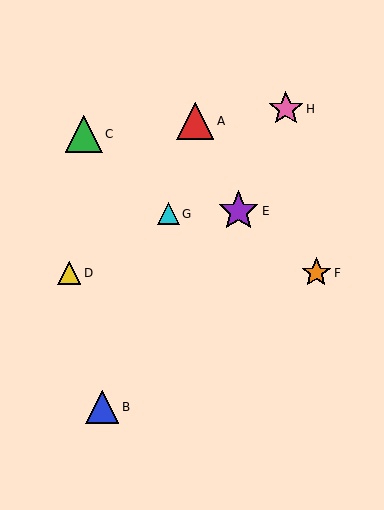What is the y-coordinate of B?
Object B is at y≈407.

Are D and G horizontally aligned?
No, D is at y≈273 and G is at y≈214.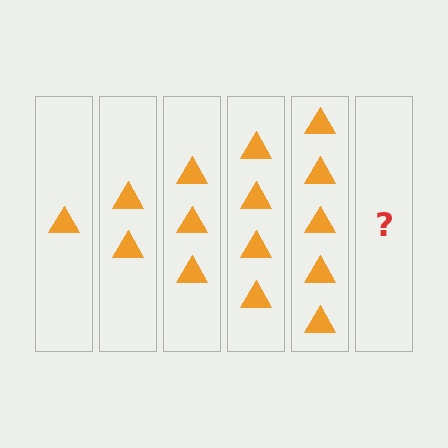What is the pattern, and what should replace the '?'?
The pattern is that each step adds one more triangle. The '?' should be 6 triangles.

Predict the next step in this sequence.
The next step is 6 triangles.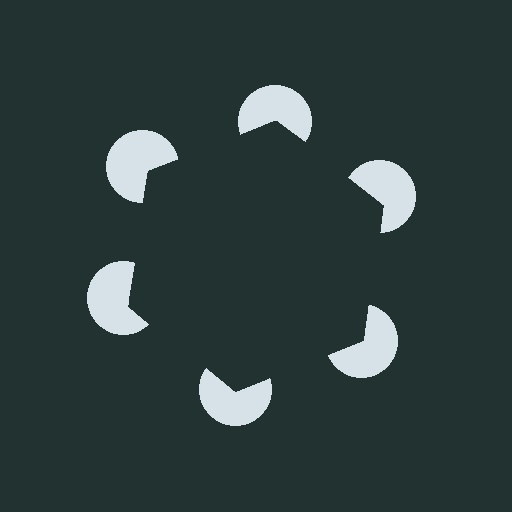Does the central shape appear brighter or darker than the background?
It typically appears slightly darker than the background, even though no actual brightness change is drawn.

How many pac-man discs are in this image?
There are 6 — one at each vertex of the illusory hexagon.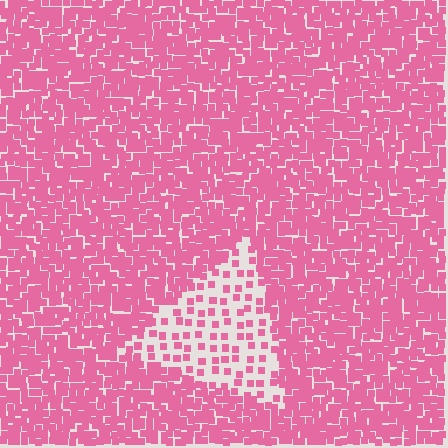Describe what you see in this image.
The image contains small pink elements arranged at two different densities. A triangle-shaped region is visible where the elements are less densely packed than the surrounding area.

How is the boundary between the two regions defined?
The boundary is defined by a change in element density (approximately 3.1x ratio). All elements are the same color, size, and shape.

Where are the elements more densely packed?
The elements are more densely packed outside the triangle boundary.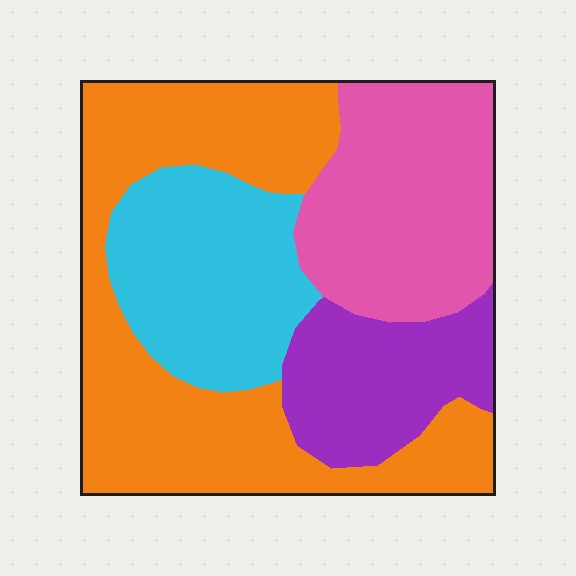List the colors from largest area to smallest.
From largest to smallest: orange, pink, cyan, purple.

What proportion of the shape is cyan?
Cyan takes up about one fifth (1/5) of the shape.